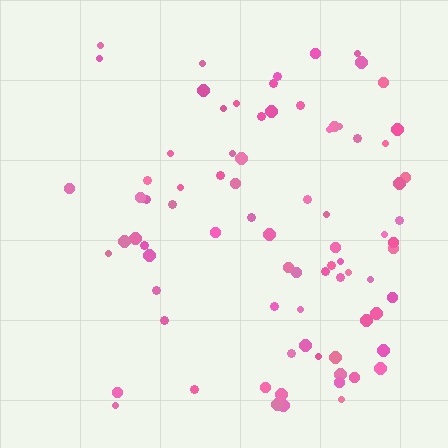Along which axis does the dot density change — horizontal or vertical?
Horizontal.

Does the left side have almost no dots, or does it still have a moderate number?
Still a moderate number, just noticeably fewer than the right.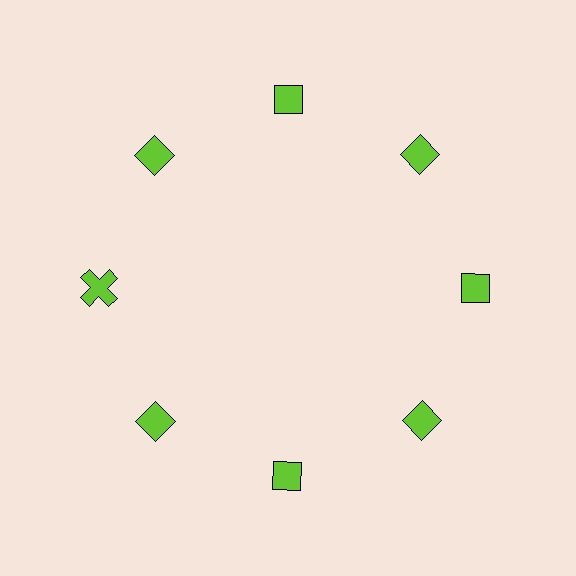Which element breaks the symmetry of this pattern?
The lime cross at roughly the 9 o'clock position breaks the symmetry. All other shapes are lime diamonds.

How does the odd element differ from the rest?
It has a different shape: cross instead of diamond.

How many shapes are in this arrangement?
There are 8 shapes arranged in a ring pattern.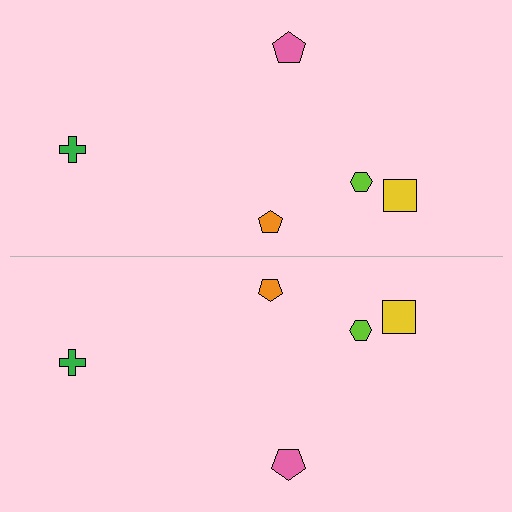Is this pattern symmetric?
Yes, this pattern has bilateral (reflection) symmetry.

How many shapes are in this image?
There are 10 shapes in this image.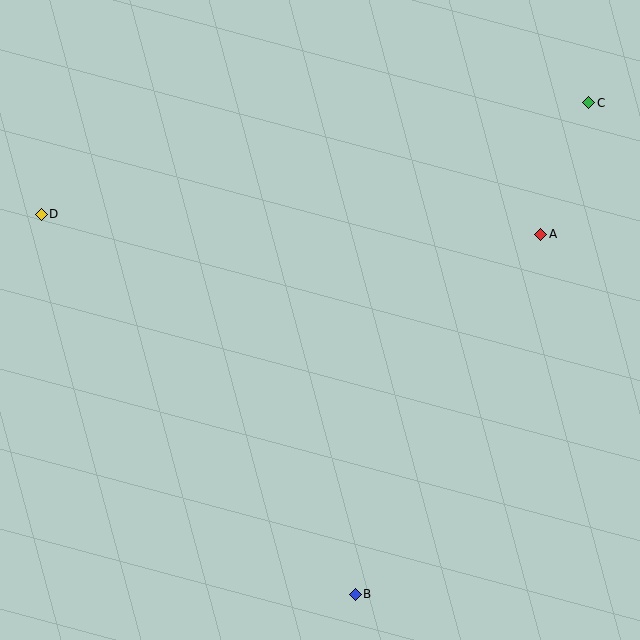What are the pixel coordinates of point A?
Point A is at (541, 234).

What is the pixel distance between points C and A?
The distance between C and A is 140 pixels.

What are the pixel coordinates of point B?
Point B is at (355, 594).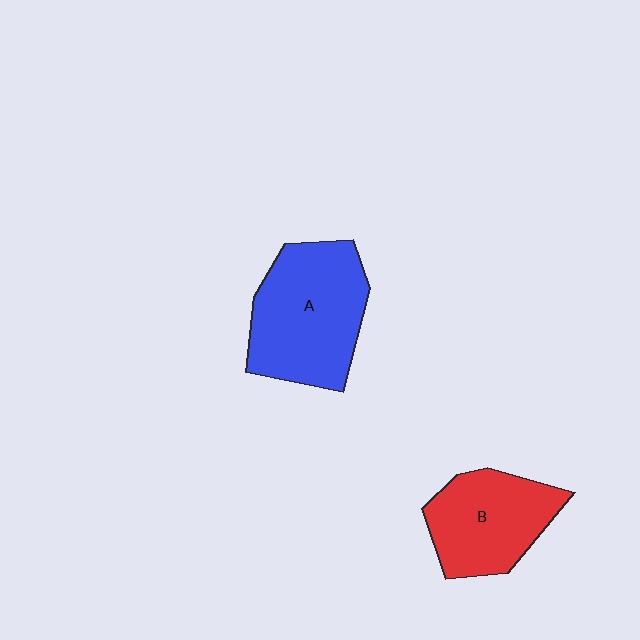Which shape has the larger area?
Shape A (blue).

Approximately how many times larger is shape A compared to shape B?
Approximately 1.3 times.